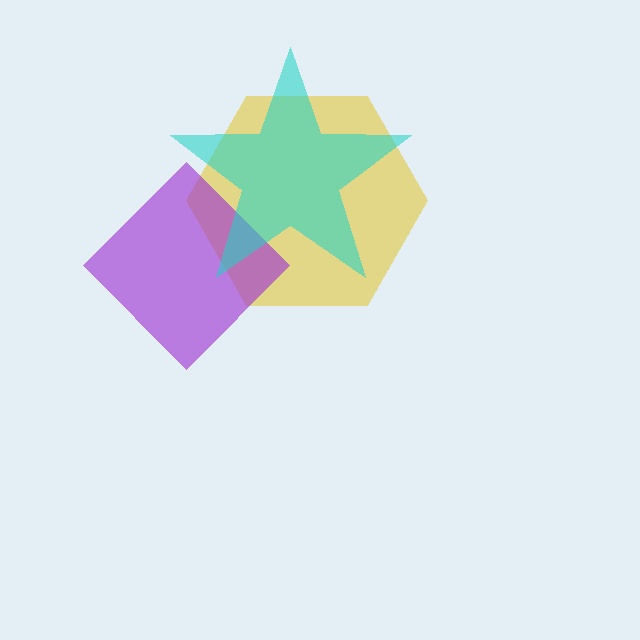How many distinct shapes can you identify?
There are 3 distinct shapes: a yellow hexagon, a purple diamond, a cyan star.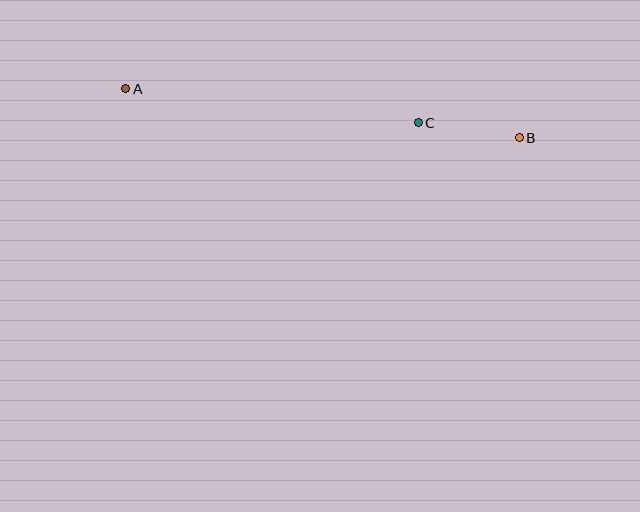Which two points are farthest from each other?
Points A and B are farthest from each other.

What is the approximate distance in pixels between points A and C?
The distance between A and C is approximately 295 pixels.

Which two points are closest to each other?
Points B and C are closest to each other.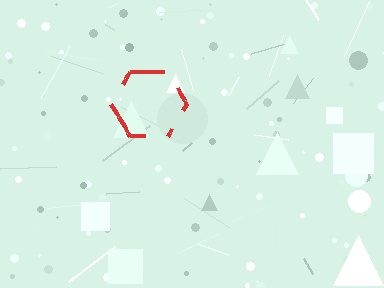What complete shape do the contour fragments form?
The contour fragments form a hexagon.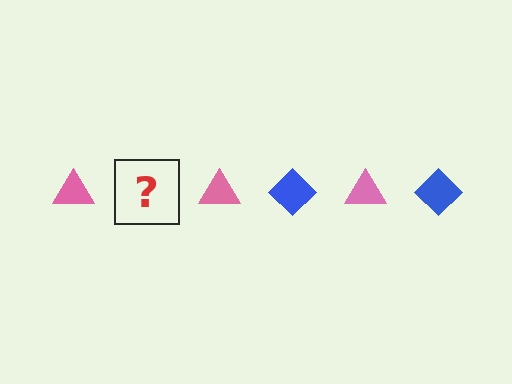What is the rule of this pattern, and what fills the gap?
The rule is that the pattern alternates between pink triangle and blue diamond. The gap should be filled with a blue diamond.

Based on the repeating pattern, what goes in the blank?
The blank should be a blue diamond.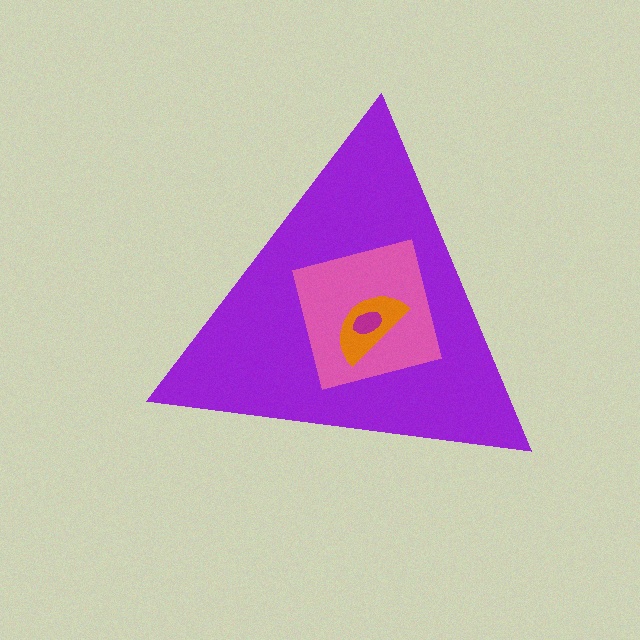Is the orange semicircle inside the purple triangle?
Yes.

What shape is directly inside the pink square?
The orange semicircle.